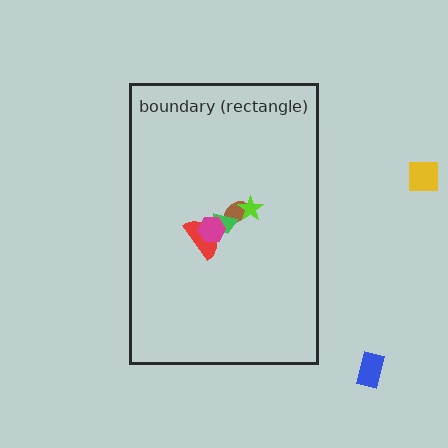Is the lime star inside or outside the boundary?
Inside.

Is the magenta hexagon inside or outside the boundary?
Inside.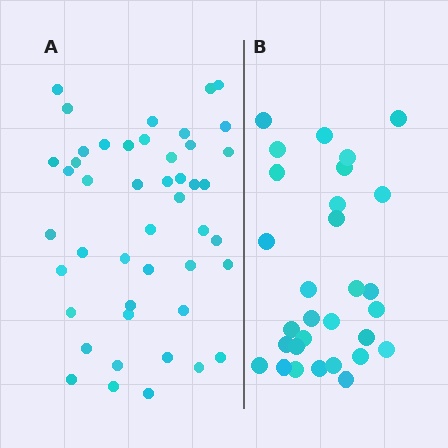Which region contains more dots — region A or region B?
Region A (the left region) has more dots.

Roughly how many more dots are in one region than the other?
Region A has approximately 15 more dots than region B.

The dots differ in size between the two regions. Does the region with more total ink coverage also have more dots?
No. Region B has more total ink coverage because its dots are larger, but region A actually contains more individual dots. Total area can be misleading — the number of items is what matters here.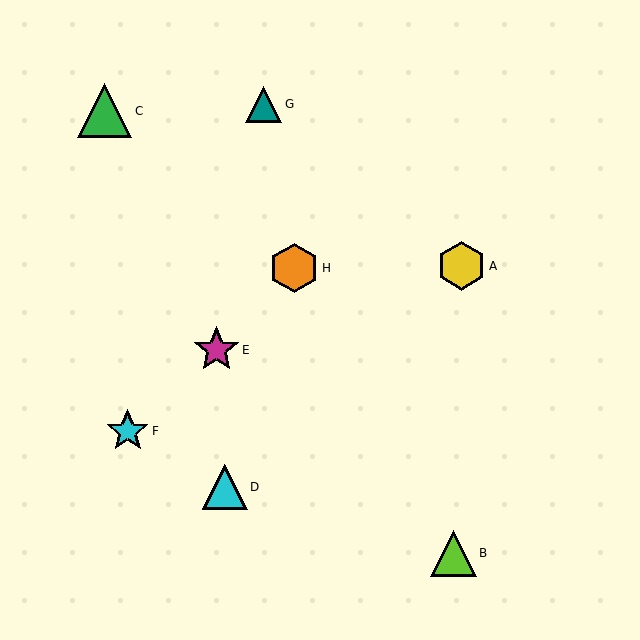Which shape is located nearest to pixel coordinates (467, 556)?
The lime triangle (labeled B) at (453, 553) is nearest to that location.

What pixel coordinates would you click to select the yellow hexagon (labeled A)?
Click at (461, 266) to select the yellow hexagon A.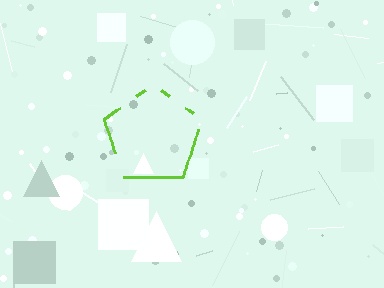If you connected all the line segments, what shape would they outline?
They would outline a pentagon.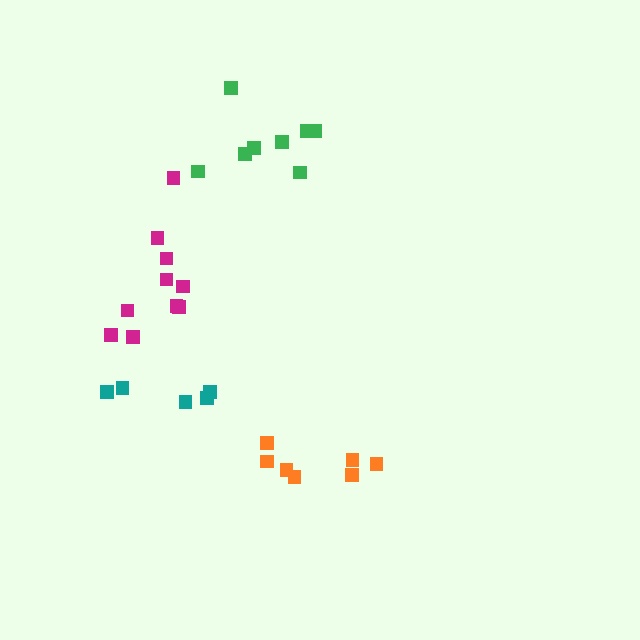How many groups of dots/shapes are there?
There are 4 groups.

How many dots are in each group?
Group 1: 10 dots, Group 2: 7 dots, Group 3: 5 dots, Group 4: 8 dots (30 total).